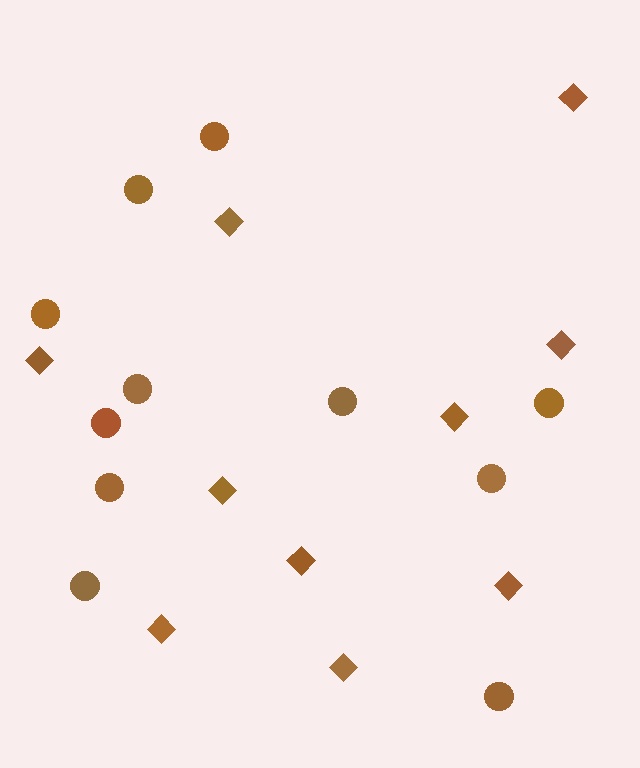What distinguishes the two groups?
There are 2 groups: one group of circles (11) and one group of diamonds (10).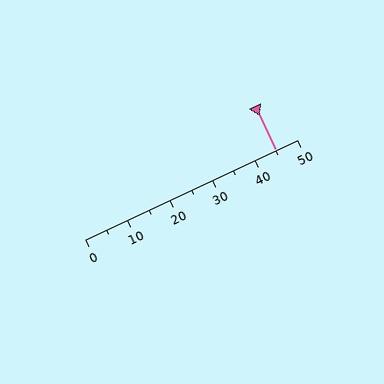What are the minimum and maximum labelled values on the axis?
The axis runs from 0 to 50.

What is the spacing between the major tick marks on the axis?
The major ticks are spaced 10 apart.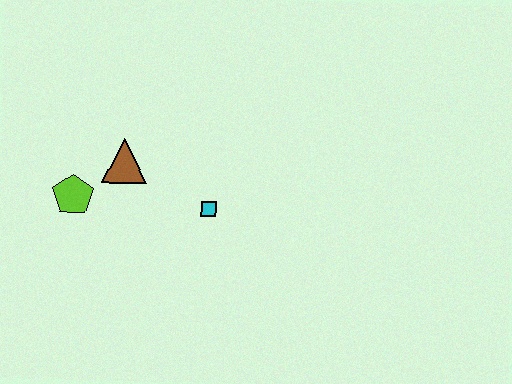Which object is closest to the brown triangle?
The lime pentagon is closest to the brown triangle.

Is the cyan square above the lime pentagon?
No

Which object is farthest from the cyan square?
The lime pentagon is farthest from the cyan square.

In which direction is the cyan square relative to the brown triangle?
The cyan square is to the right of the brown triangle.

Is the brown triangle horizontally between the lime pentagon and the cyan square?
Yes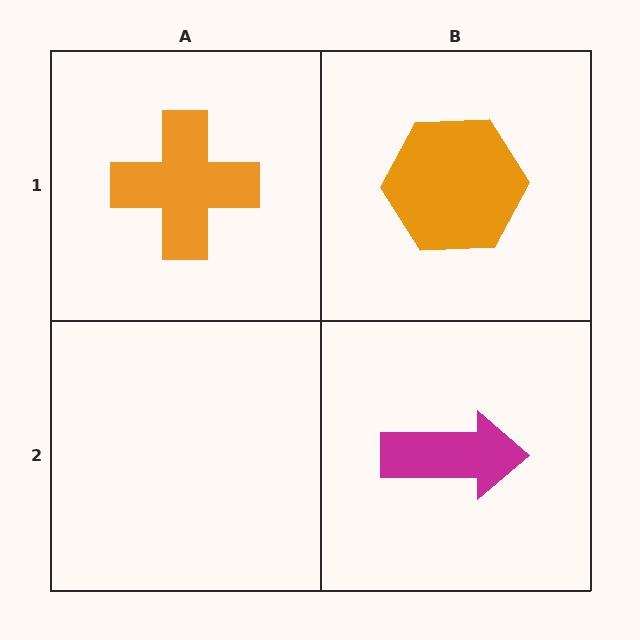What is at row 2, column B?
A magenta arrow.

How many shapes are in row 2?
1 shape.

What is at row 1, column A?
An orange cross.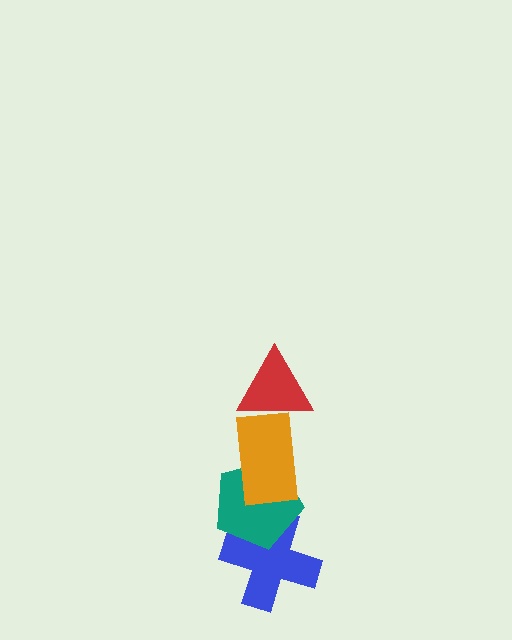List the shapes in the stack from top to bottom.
From top to bottom: the red triangle, the orange rectangle, the teal pentagon, the blue cross.